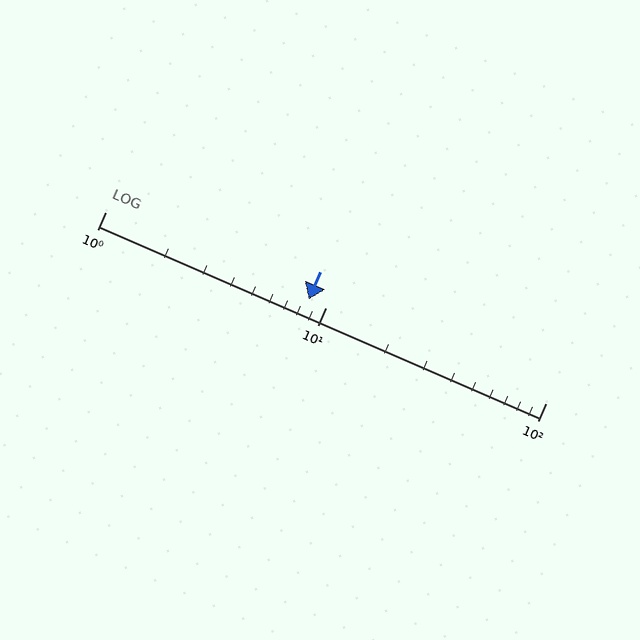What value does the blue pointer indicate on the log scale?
The pointer indicates approximately 8.4.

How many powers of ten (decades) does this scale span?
The scale spans 2 decades, from 1 to 100.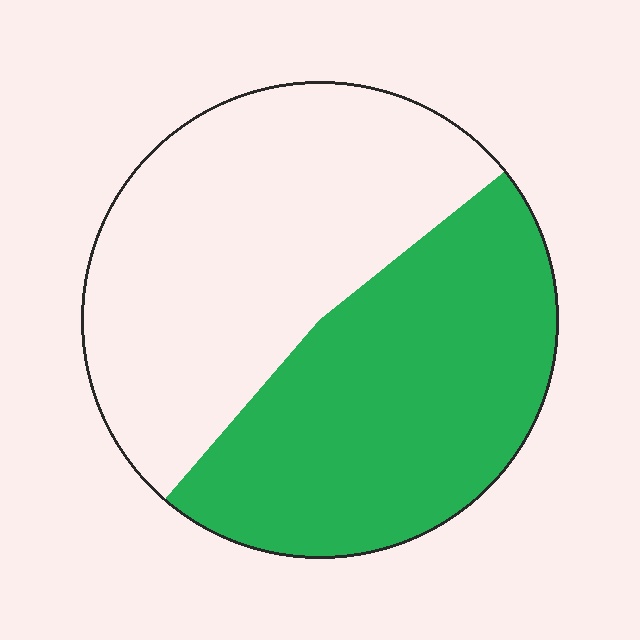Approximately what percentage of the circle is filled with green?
Approximately 45%.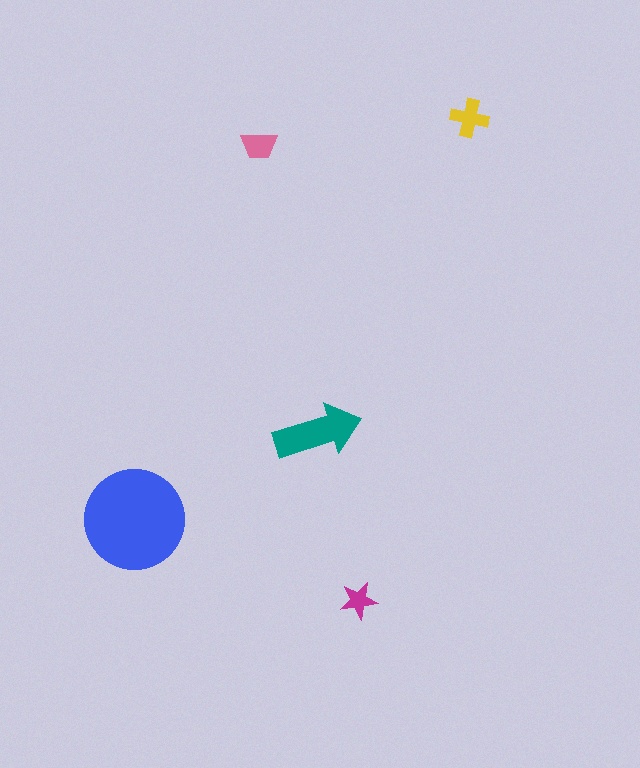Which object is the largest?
The blue circle.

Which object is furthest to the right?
The yellow cross is rightmost.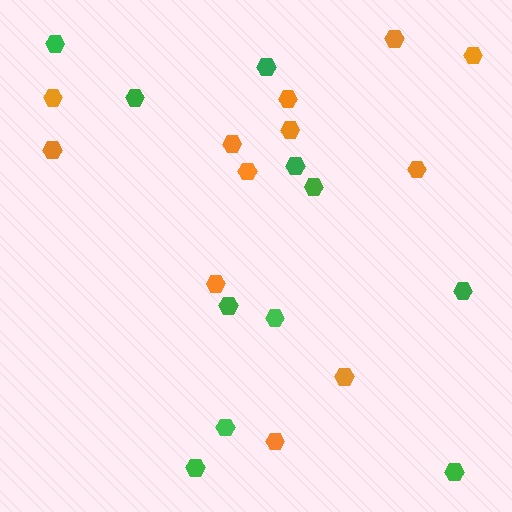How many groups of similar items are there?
There are 2 groups: one group of orange hexagons (12) and one group of green hexagons (11).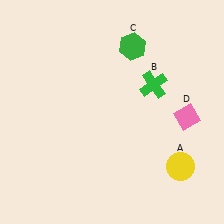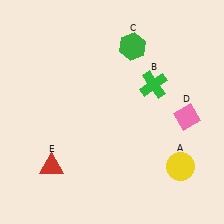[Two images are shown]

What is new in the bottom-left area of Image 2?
A red triangle (E) was added in the bottom-left area of Image 2.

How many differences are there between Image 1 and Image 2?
There is 1 difference between the two images.